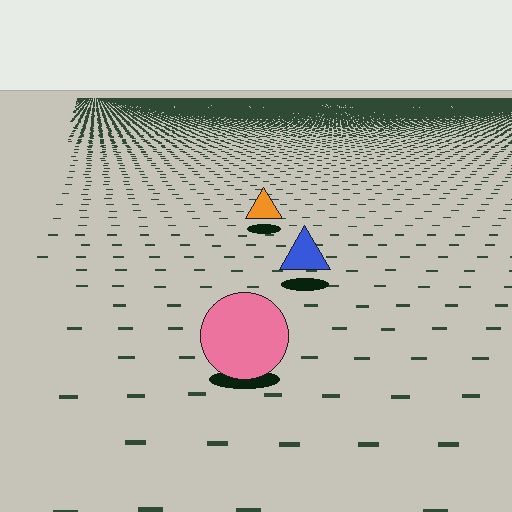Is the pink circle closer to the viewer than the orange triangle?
Yes. The pink circle is closer — you can tell from the texture gradient: the ground texture is coarser near it.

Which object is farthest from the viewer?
The orange triangle is farthest from the viewer. It appears smaller and the ground texture around it is denser.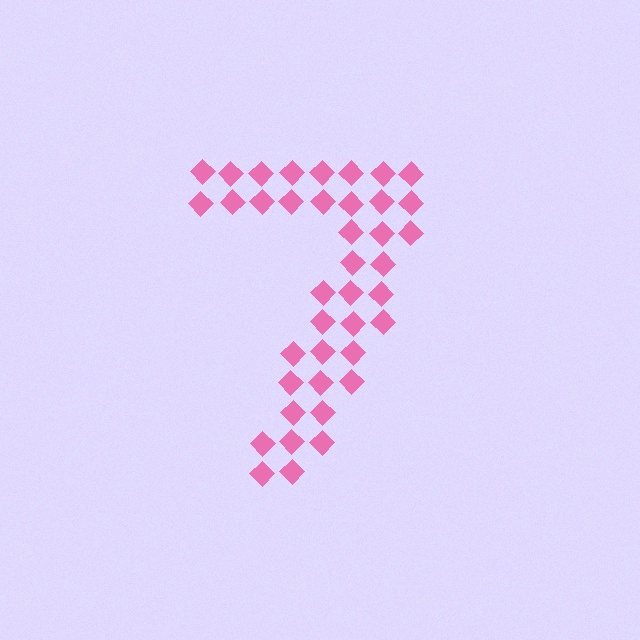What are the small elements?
The small elements are diamonds.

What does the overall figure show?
The overall figure shows the digit 7.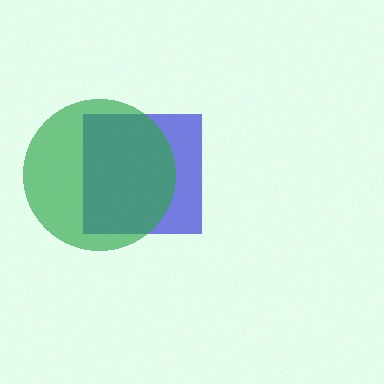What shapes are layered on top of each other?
The layered shapes are: a blue square, a green circle.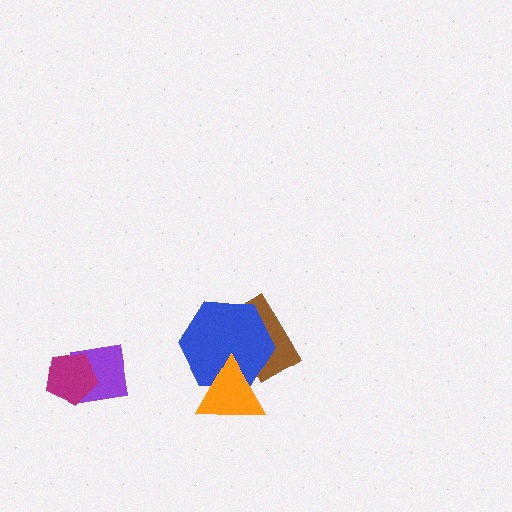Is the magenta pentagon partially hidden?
No, no other shape covers it.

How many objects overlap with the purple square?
1 object overlaps with the purple square.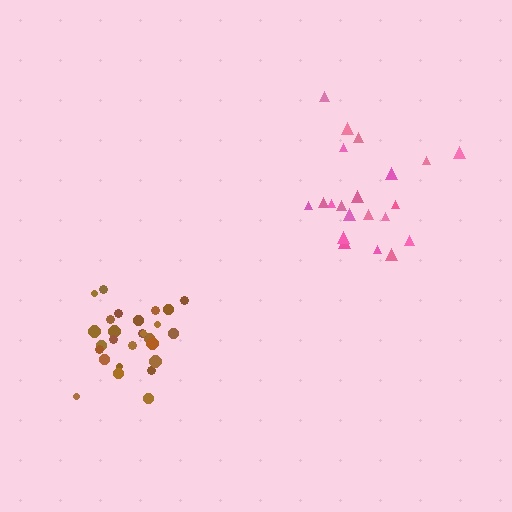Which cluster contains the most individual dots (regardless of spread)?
Brown (27).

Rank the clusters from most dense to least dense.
brown, pink.